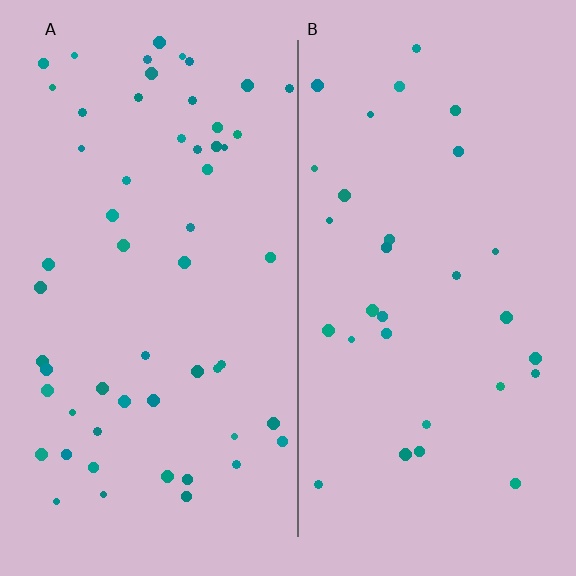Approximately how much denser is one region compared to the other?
Approximately 1.8× — region A over region B.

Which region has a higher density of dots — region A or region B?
A (the left).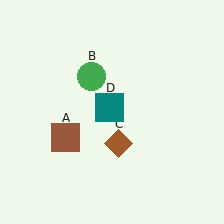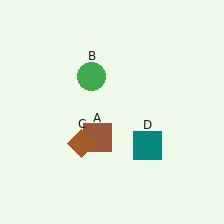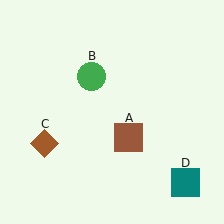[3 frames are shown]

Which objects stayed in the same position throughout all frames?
Green circle (object B) remained stationary.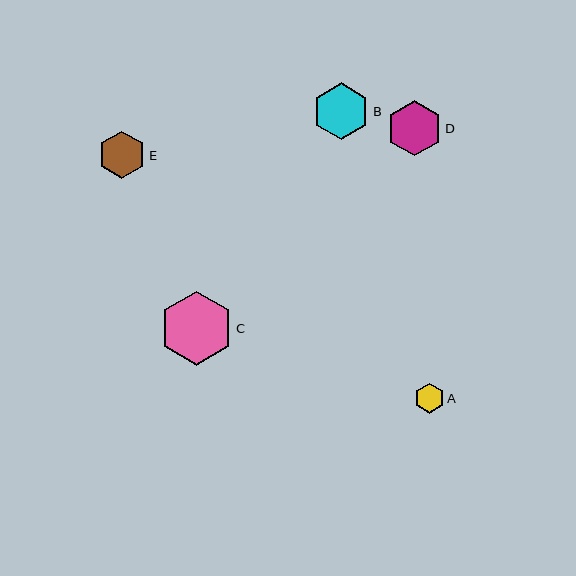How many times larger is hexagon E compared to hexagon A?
Hexagon E is approximately 1.6 times the size of hexagon A.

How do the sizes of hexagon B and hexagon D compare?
Hexagon B and hexagon D are approximately the same size.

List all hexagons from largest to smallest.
From largest to smallest: C, B, D, E, A.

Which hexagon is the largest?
Hexagon C is the largest with a size of approximately 74 pixels.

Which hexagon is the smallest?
Hexagon A is the smallest with a size of approximately 30 pixels.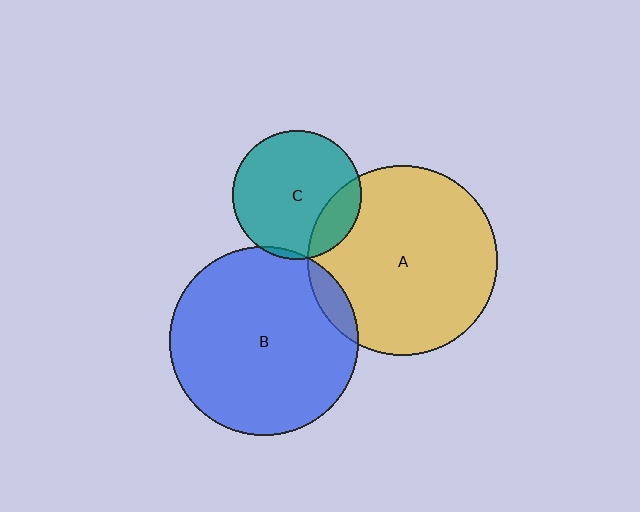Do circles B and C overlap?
Yes.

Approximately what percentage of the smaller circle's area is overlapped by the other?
Approximately 5%.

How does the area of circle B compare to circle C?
Approximately 2.1 times.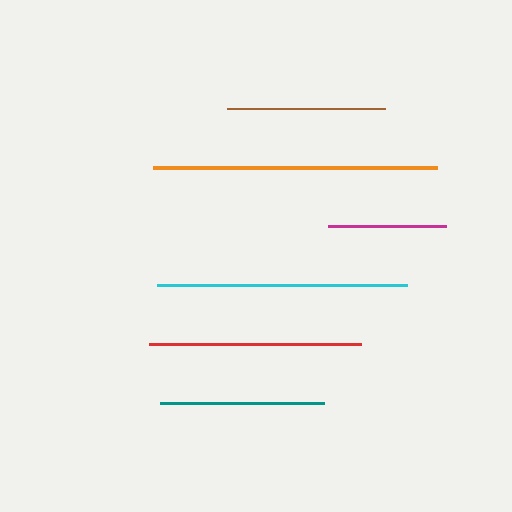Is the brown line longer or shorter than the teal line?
The teal line is longer than the brown line.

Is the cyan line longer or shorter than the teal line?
The cyan line is longer than the teal line.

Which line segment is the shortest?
The magenta line is the shortest at approximately 119 pixels.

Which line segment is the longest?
The orange line is the longest at approximately 284 pixels.